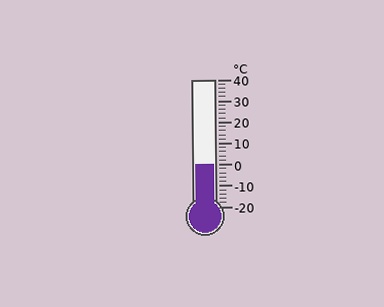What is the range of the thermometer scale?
The thermometer scale ranges from -20°C to 40°C.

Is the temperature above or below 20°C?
The temperature is below 20°C.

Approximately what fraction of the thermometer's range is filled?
The thermometer is filled to approximately 35% of its range.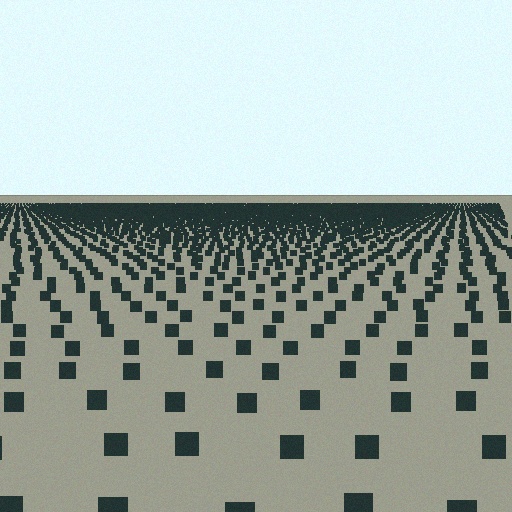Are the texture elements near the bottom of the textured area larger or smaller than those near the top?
Larger. Near the bottom, elements are closer to the viewer and appear at a bigger on-screen size.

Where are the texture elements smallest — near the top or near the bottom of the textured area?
Near the top.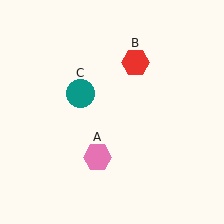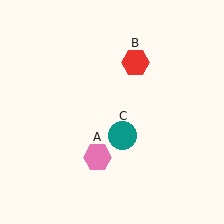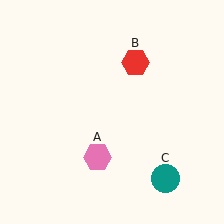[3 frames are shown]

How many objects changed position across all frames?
1 object changed position: teal circle (object C).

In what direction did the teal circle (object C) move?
The teal circle (object C) moved down and to the right.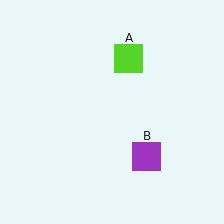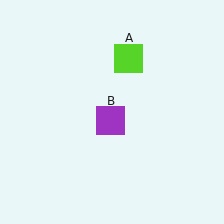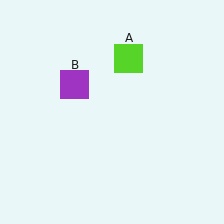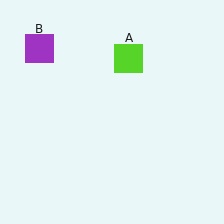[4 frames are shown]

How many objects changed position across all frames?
1 object changed position: purple square (object B).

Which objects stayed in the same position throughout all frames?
Lime square (object A) remained stationary.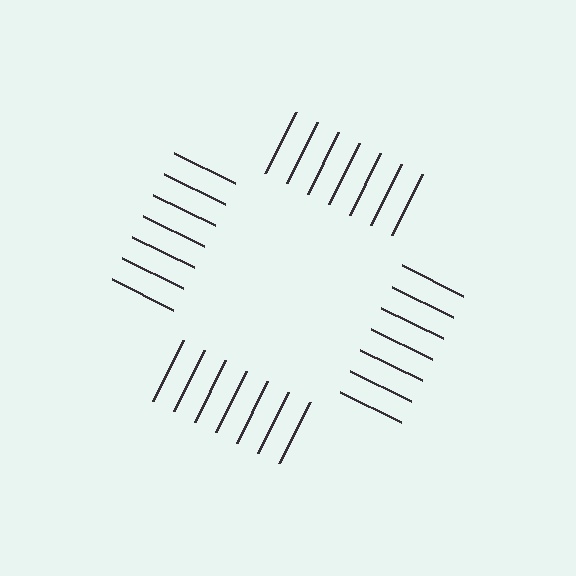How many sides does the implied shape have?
4 sides — the line-ends trace a square.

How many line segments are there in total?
28 — 7 along each of the 4 edges.